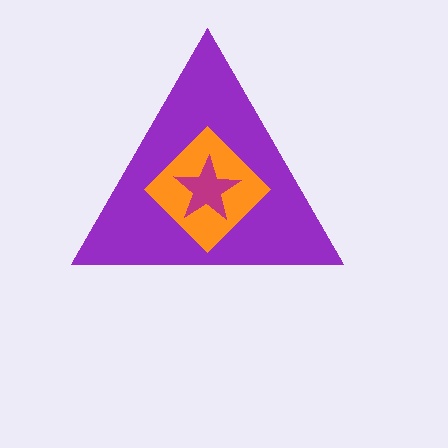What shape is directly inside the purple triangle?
The orange diamond.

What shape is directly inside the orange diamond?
The magenta star.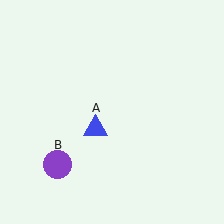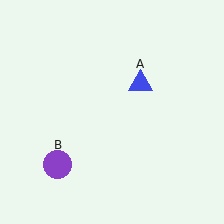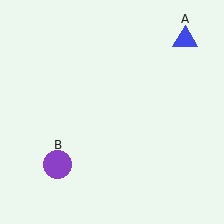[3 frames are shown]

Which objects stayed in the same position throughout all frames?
Purple circle (object B) remained stationary.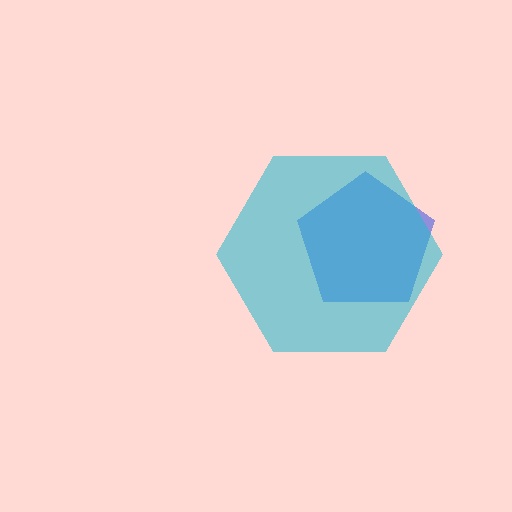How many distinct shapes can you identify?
There are 2 distinct shapes: a blue pentagon, a cyan hexagon.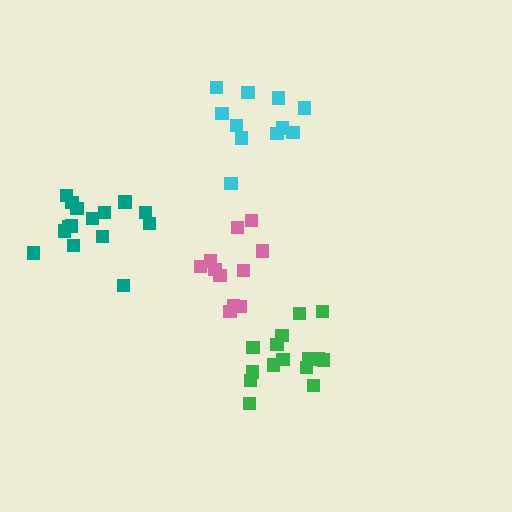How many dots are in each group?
Group 1: 11 dots, Group 2: 11 dots, Group 3: 15 dots, Group 4: 15 dots (52 total).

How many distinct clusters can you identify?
There are 4 distinct clusters.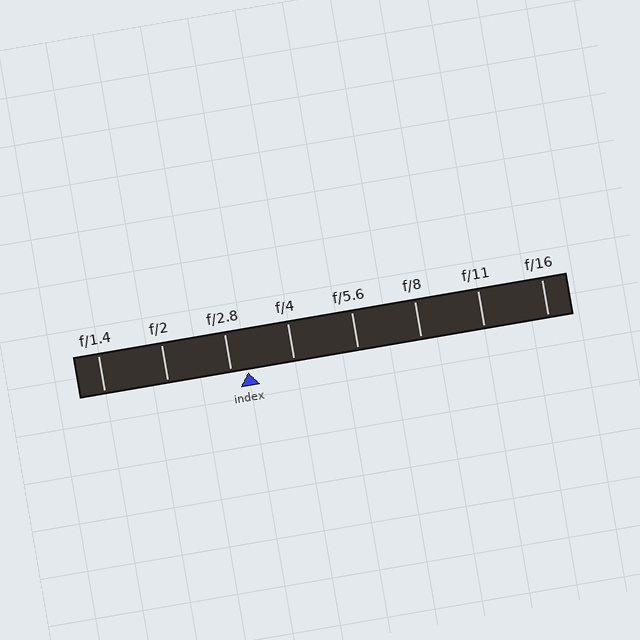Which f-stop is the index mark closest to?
The index mark is closest to f/2.8.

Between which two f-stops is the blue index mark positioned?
The index mark is between f/2.8 and f/4.